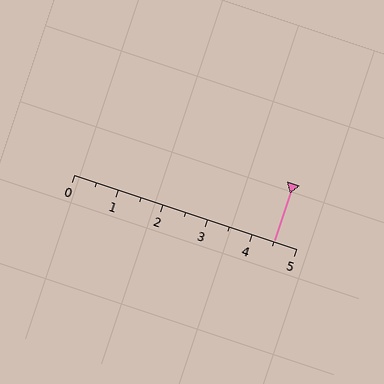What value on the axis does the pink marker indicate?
The marker indicates approximately 4.5.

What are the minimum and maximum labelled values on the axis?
The axis runs from 0 to 5.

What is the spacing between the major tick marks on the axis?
The major ticks are spaced 1 apart.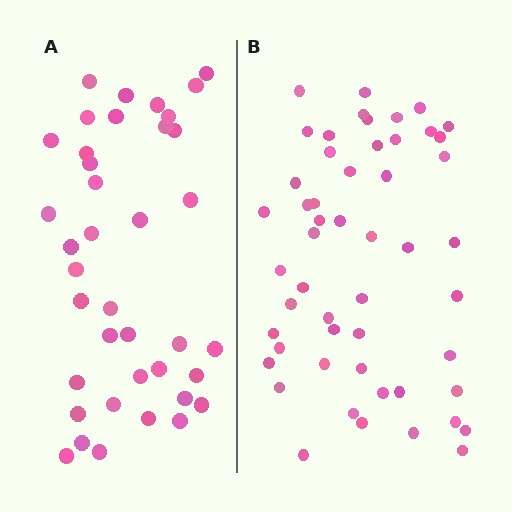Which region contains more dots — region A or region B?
Region B (the right region) has more dots.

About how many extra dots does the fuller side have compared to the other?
Region B has approximately 15 more dots than region A.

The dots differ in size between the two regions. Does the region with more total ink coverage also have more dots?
No. Region A has more total ink coverage because its dots are larger, but region B actually contains more individual dots. Total area can be misleading — the number of items is what matters here.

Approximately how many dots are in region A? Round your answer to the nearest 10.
About 40 dots. (The exact count is 39, which rounds to 40.)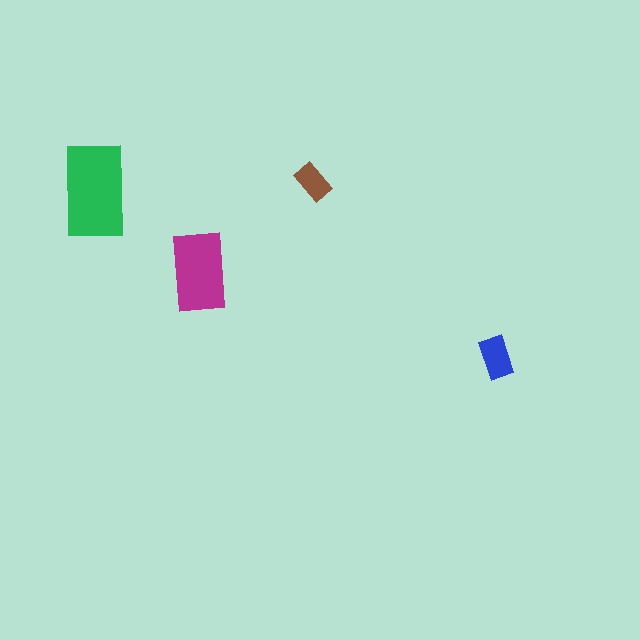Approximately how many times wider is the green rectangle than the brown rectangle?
About 2.5 times wider.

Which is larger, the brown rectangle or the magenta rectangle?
The magenta one.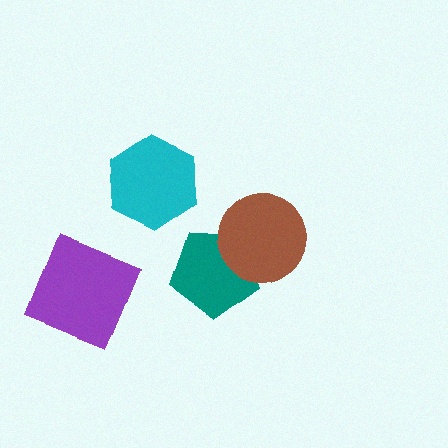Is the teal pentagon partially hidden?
Yes, it is partially covered by another shape.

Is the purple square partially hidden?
No, no other shape covers it.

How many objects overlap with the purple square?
0 objects overlap with the purple square.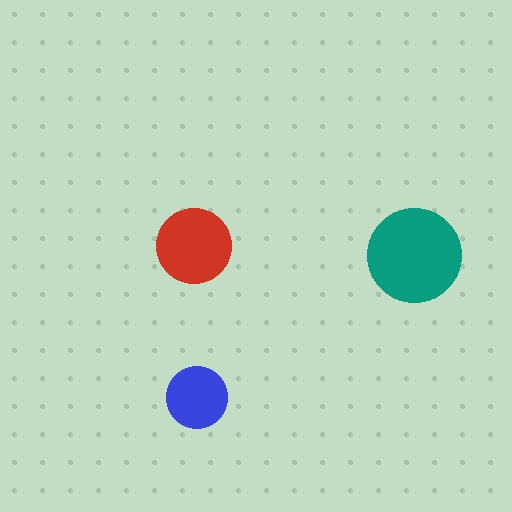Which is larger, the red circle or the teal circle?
The teal one.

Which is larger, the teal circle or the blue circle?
The teal one.